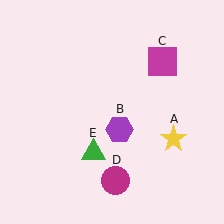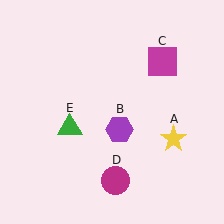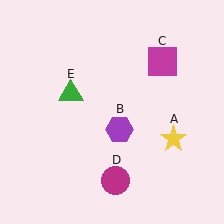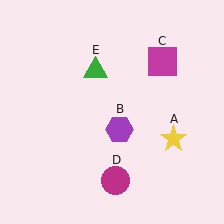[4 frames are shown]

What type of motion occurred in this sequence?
The green triangle (object E) rotated clockwise around the center of the scene.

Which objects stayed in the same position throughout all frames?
Yellow star (object A) and purple hexagon (object B) and magenta square (object C) and magenta circle (object D) remained stationary.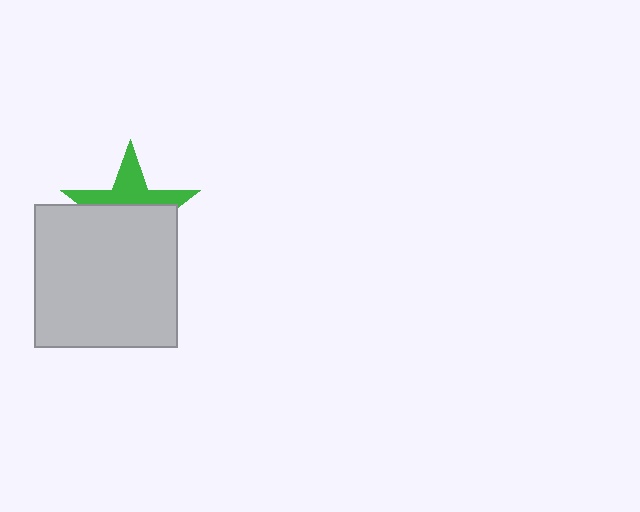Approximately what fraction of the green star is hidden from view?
Roughly 59% of the green star is hidden behind the light gray square.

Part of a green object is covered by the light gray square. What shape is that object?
It is a star.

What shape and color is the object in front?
The object in front is a light gray square.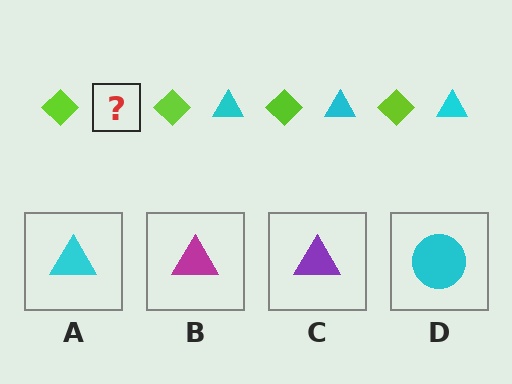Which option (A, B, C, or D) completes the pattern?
A.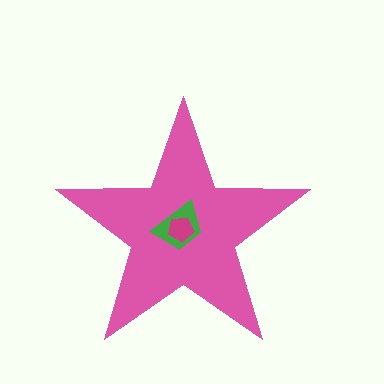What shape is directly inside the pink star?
The green trapezoid.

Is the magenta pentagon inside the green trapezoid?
Yes.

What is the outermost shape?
The pink star.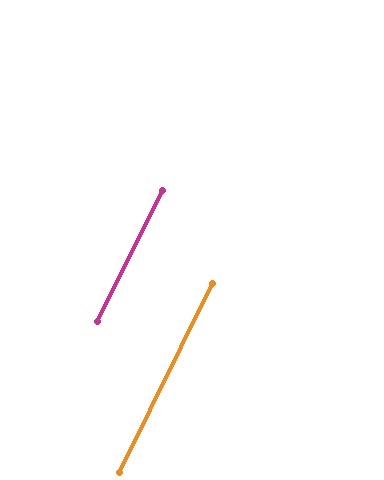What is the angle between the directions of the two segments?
Approximately 1 degree.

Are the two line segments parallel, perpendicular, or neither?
Parallel — their directions differ by only 0.7°.